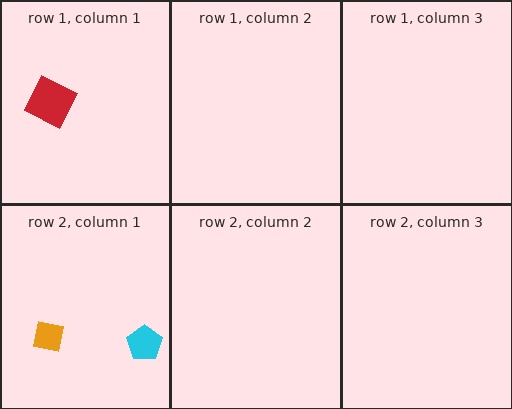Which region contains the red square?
The row 1, column 1 region.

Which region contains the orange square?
The row 2, column 1 region.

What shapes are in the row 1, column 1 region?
The red square.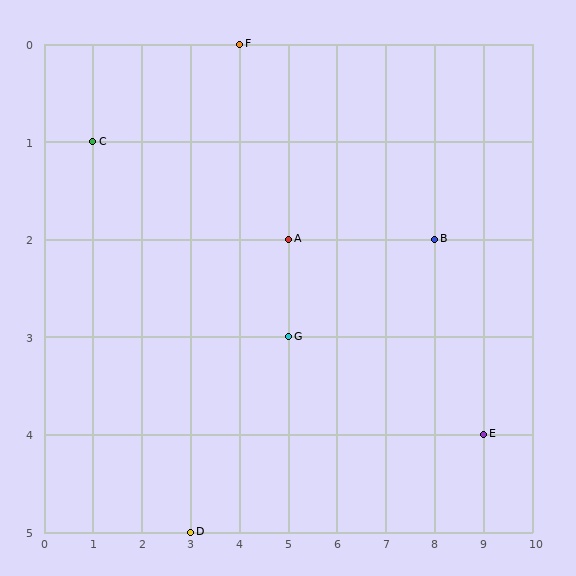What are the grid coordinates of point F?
Point F is at grid coordinates (4, 0).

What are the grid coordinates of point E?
Point E is at grid coordinates (9, 4).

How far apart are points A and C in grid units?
Points A and C are 4 columns and 1 row apart (about 4.1 grid units diagonally).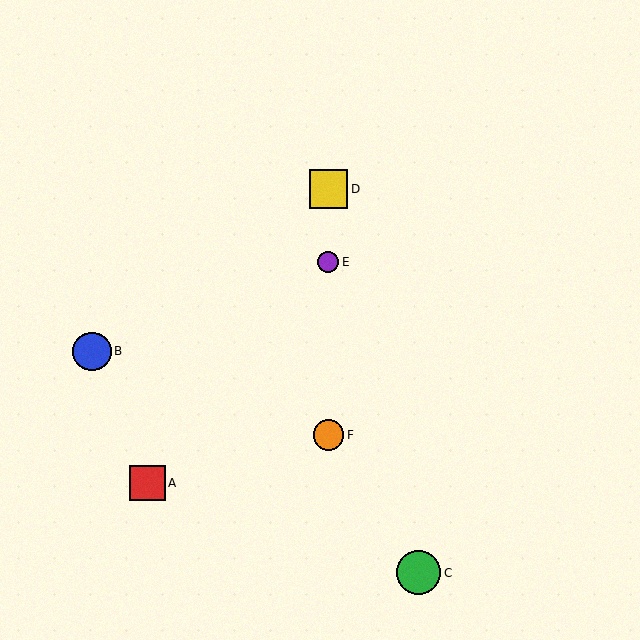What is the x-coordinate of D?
Object D is at x≈328.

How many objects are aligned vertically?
3 objects (D, E, F) are aligned vertically.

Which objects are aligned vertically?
Objects D, E, F are aligned vertically.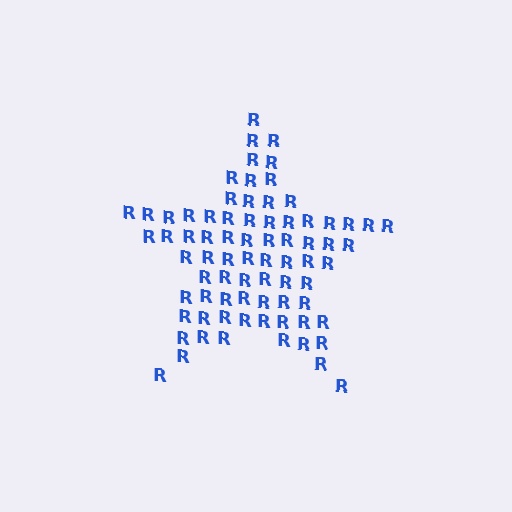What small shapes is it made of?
It is made of small letter R's.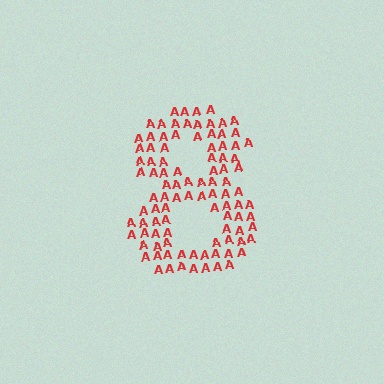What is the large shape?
The large shape is the digit 8.